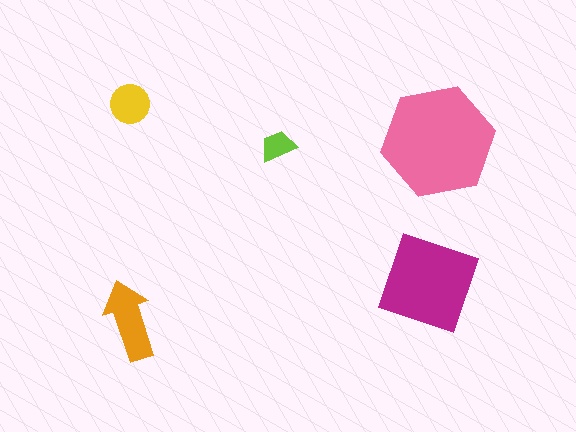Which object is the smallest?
The lime trapezoid.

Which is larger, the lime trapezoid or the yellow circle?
The yellow circle.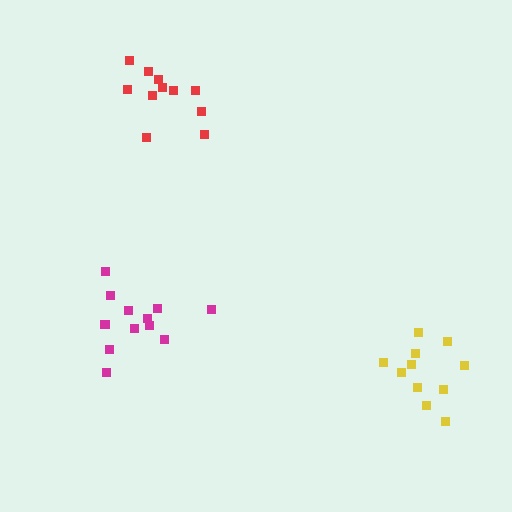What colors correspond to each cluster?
The clusters are colored: magenta, red, yellow.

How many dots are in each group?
Group 1: 12 dots, Group 2: 11 dots, Group 3: 11 dots (34 total).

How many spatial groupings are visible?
There are 3 spatial groupings.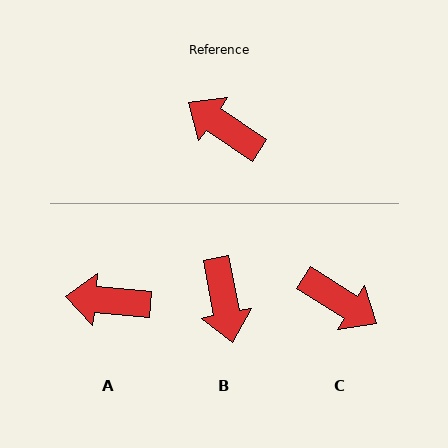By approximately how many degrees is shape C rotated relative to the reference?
Approximately 178 degrees clockwise.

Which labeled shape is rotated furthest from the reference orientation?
C, about 178 degrees away.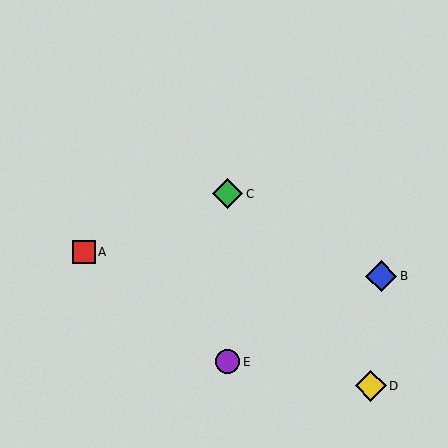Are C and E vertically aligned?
Yes, both are at x≈228.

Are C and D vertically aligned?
No, C is at x≈228 and D is at x≈371.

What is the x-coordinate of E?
Object E is at x≈228.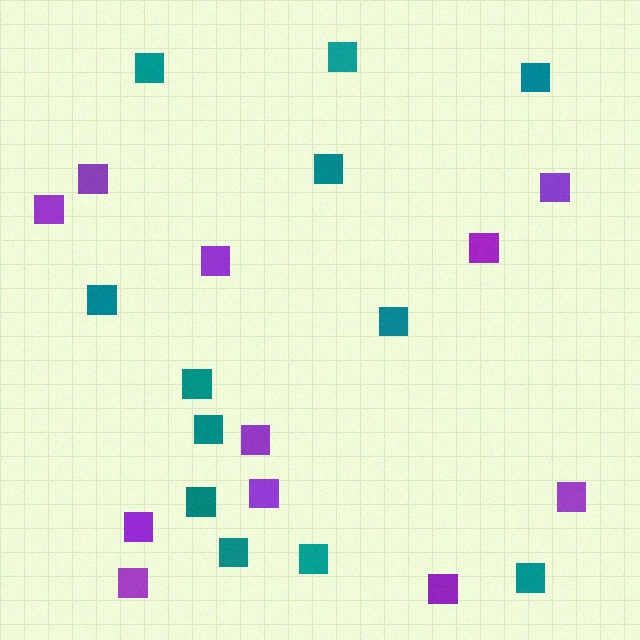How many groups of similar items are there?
There are 2 groups: one group of purple squares (11) and one group of teal squares (12).